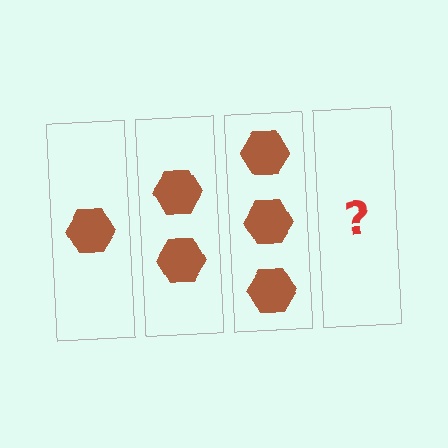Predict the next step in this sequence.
The next step is 4 hexagons.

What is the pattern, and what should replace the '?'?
The pattern is that each step adds one more hexagon. The '?' should be 4 hexagons.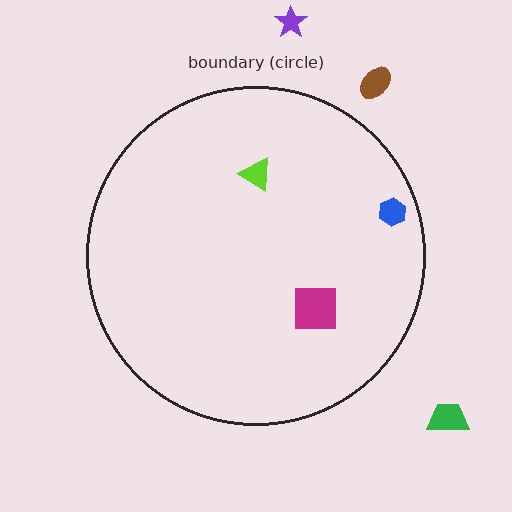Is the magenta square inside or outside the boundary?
Inside.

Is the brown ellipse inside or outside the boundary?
Outside.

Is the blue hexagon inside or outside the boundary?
Inside.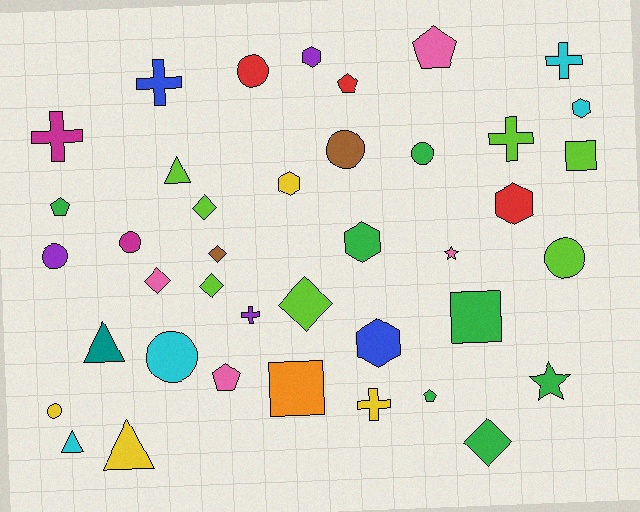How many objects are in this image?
There are 40 objects.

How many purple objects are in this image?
There are 3 purple objects.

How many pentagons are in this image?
There are 5 pentagons.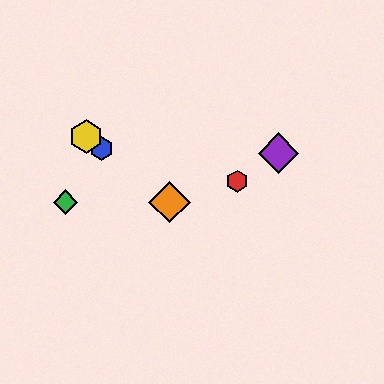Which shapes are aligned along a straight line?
The blue hexagon, the yellow hexagon, the orange diamond are aligned along a straight line.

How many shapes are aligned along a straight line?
3 shapes (the blue hexagon, the yellow hexagon, the orange diamond) are aligned along a straight line.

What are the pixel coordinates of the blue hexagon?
The blue hexagon is at (102, 149).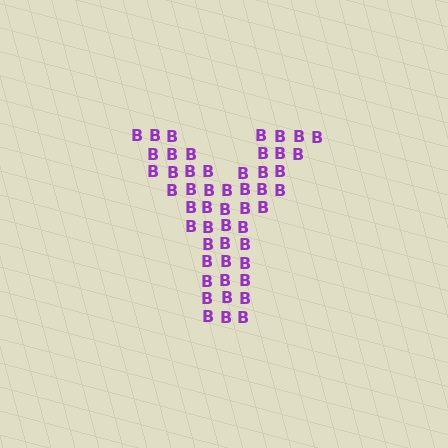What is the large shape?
The large shape is the letter Y.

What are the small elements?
The small elements are letter B's.